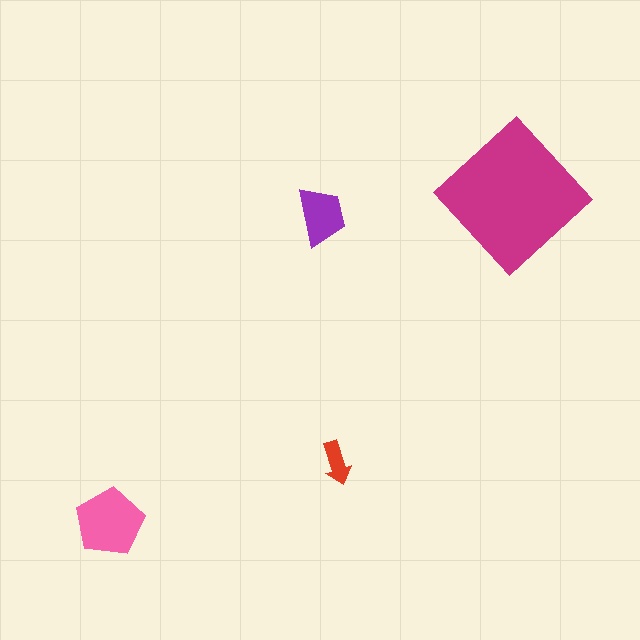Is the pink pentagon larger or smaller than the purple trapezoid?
Larger.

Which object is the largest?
The magenta diamond.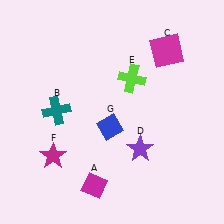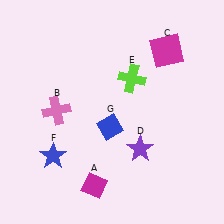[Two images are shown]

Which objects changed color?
B changed from teal to pink. F changed from magenta to blue.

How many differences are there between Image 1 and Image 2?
There are 2 differences between the two images.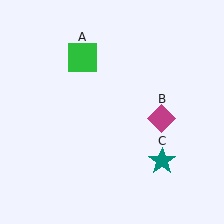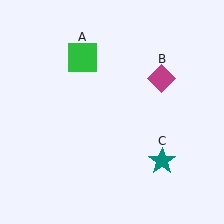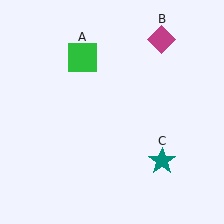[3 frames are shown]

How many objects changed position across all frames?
1 object changed position: magenta diamond (object B).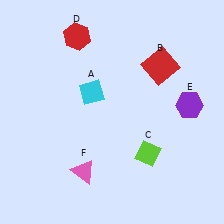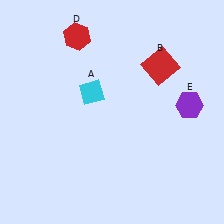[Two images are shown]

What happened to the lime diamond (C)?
The lime diamond (C) was removed in Image 2. It was in the bottom-right area of Image 1.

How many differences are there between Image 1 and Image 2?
There are 2 differences between the two images.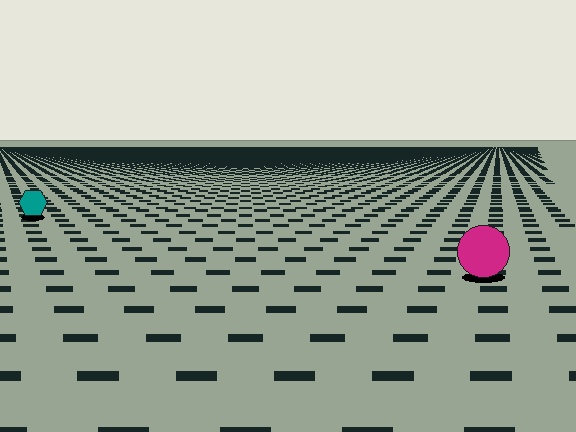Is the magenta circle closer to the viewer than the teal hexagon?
Yes. The magenta circle is closer — you can tell from the texture gradient: the ground texture is coarser near it.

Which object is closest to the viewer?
The magenta circle is closest. The texture marks near it are larger and more spread out.